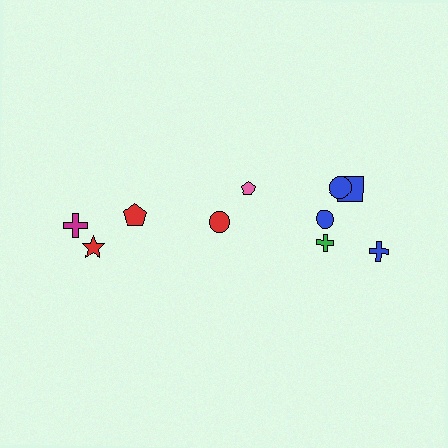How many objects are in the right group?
There are 6 objects.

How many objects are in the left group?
There are 4 objects.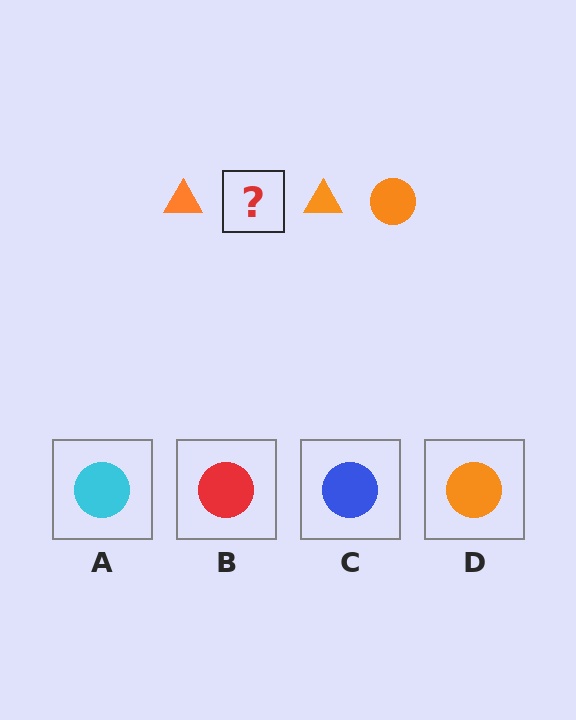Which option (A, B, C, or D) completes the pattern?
D.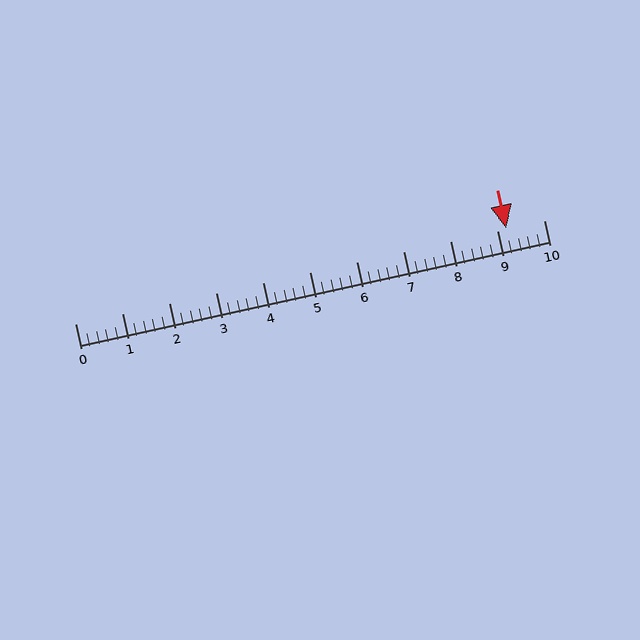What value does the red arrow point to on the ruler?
The red arrow points to approximately 9.2.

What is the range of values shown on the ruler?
The ruler shows values from 0 to 10.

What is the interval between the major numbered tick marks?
The major tick marks are spaced 1 units apart.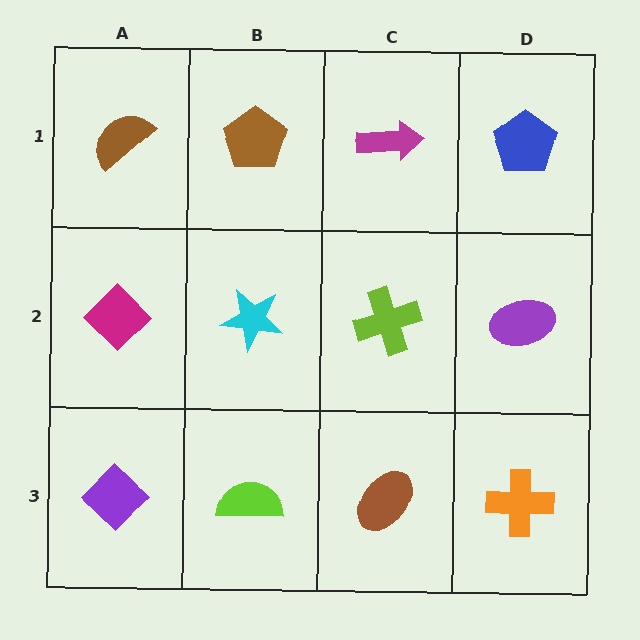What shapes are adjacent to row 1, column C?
A lime cross (row 2, column C), a brown pentagon (row 1, column B), a blue pentagon (row 1, column D).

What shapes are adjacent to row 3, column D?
A purple ellipse (row 2, column D), a brown ellipse (row 3, column C).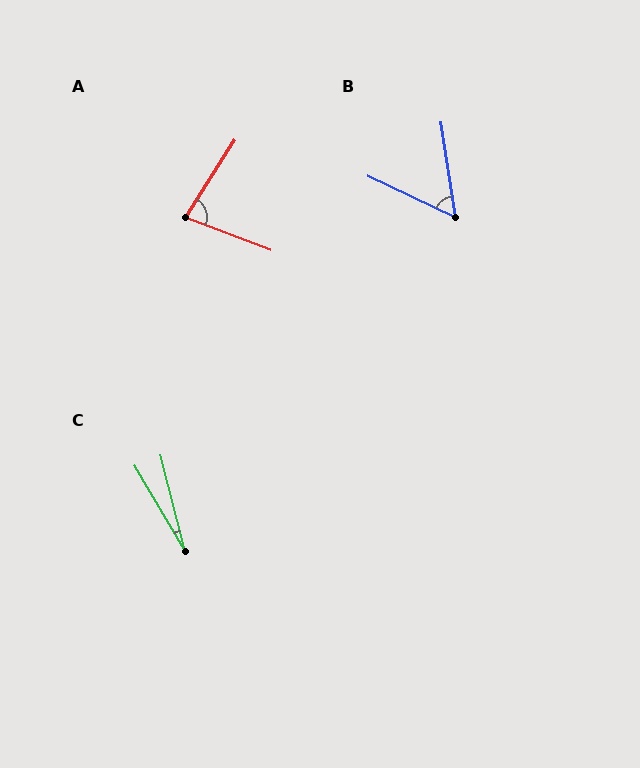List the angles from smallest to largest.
C (16°), B (55°), A (78°).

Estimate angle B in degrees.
Approximately 55 degrees.